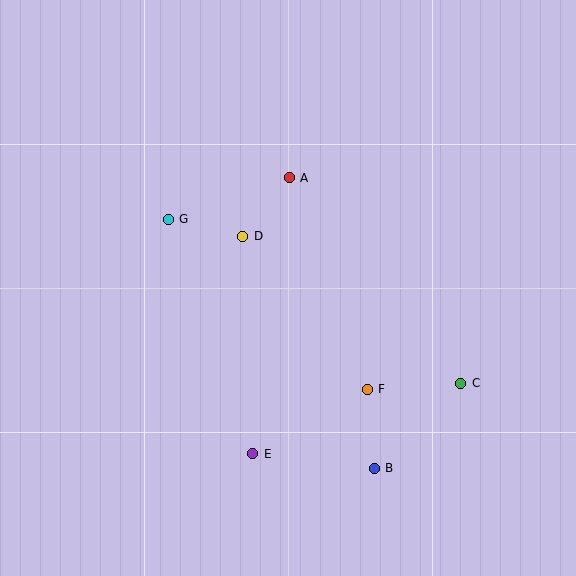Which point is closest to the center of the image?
Point D at (243, 236) is closest to the center.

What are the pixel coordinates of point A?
Point A is at (289, 178).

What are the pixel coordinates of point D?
Point D is at (243, 236).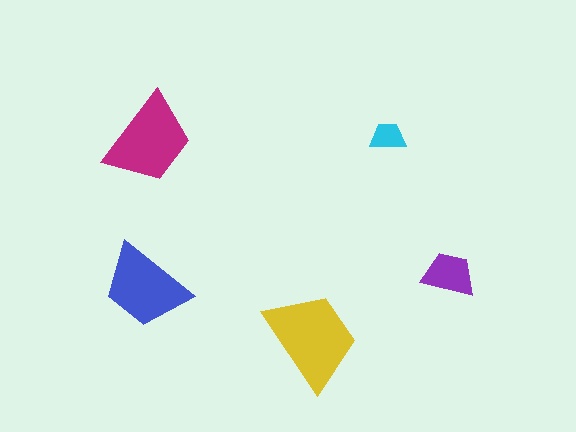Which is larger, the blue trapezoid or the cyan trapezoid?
The blue one.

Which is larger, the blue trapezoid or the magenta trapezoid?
The magenta one.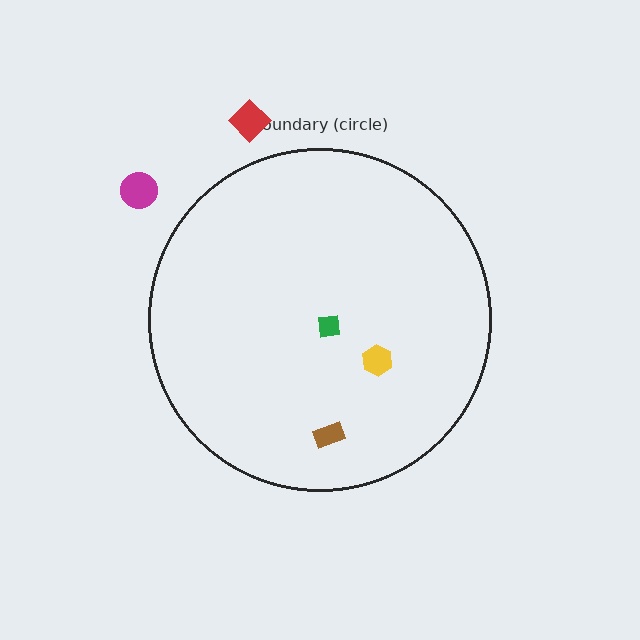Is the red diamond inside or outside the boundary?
Outside.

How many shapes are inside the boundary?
3 inside, 2 outside.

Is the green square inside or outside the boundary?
Inside.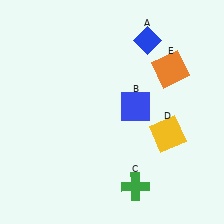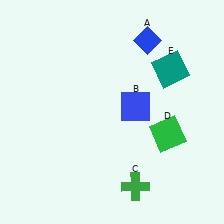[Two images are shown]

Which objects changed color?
D changed from yellow to green. E changed from orange to teal.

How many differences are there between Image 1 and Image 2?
There are 2 differences between the two images.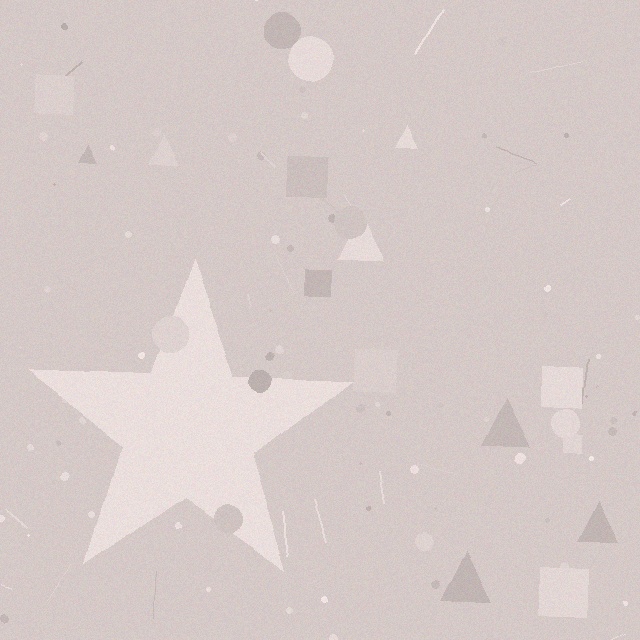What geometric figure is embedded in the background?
A star is embedded in the background.